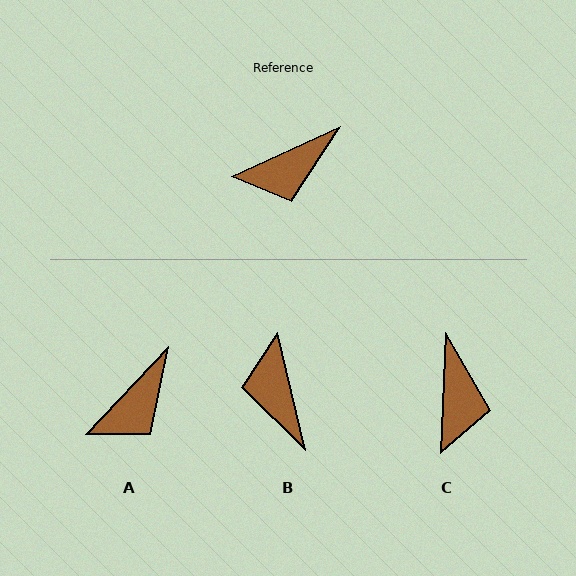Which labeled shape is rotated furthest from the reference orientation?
B, about 101 degrees away.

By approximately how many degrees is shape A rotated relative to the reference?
Approximately 22 degrees counter-clockwise.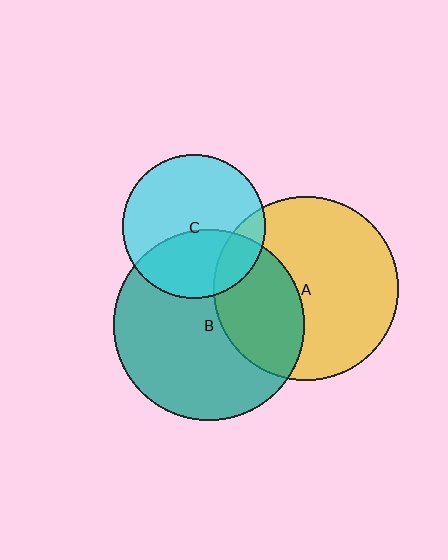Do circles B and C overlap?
Yes.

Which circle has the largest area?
Circle B (teal).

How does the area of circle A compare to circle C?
Approximately 1.7 times.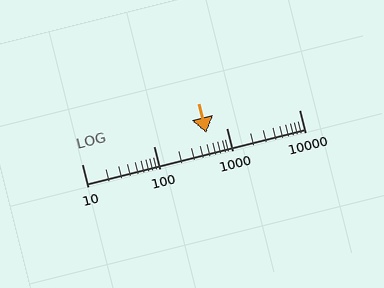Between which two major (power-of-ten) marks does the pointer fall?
The pointer is between 100 and 1000.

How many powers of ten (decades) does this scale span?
The scale spans 3 decades, from 10 to 10000.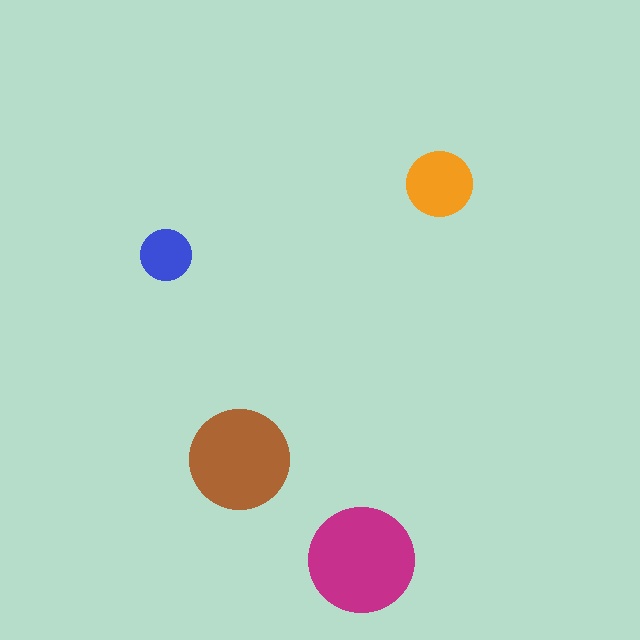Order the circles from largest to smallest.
the magenta one, the brown one, the orange one, the blue one.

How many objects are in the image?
There are 4 objects in the image.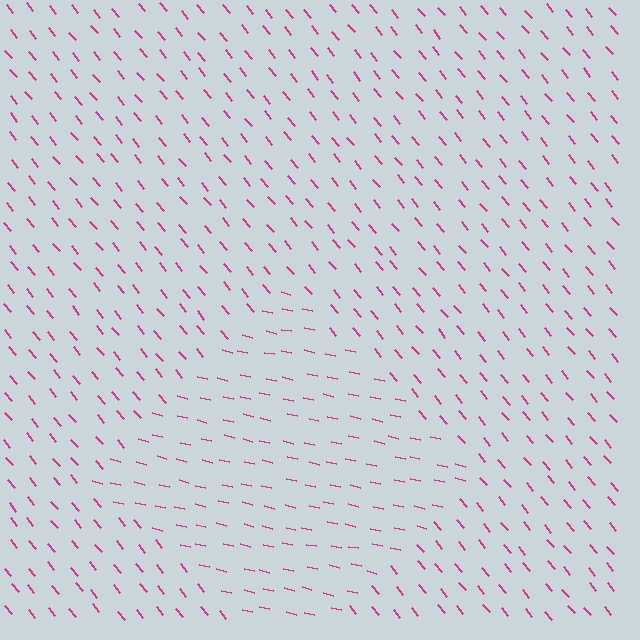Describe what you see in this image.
The image is filled with small magenta line segments. A diamond region in the image has lines oriented differently from the surrounding lines, creating a visible texture boundary.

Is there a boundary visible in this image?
Yes, there is a texture boundary formed by a change in line orientation.